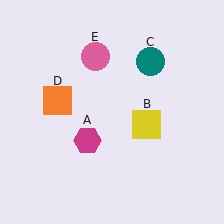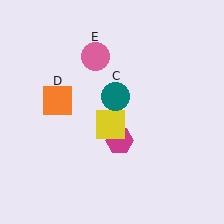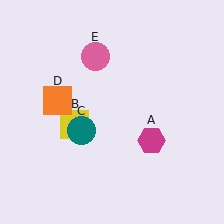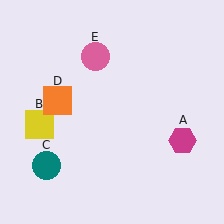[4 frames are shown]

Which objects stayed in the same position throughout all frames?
Orange square (object D) and pink circle (object E) remained stationary.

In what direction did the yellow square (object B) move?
The yellow square (object B) moved left.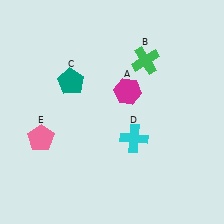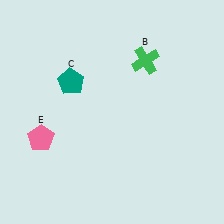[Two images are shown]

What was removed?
The magenta hexagon (A), the cyan cross (D) were removed in Image 2.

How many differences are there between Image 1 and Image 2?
There are 2 differences between the two images.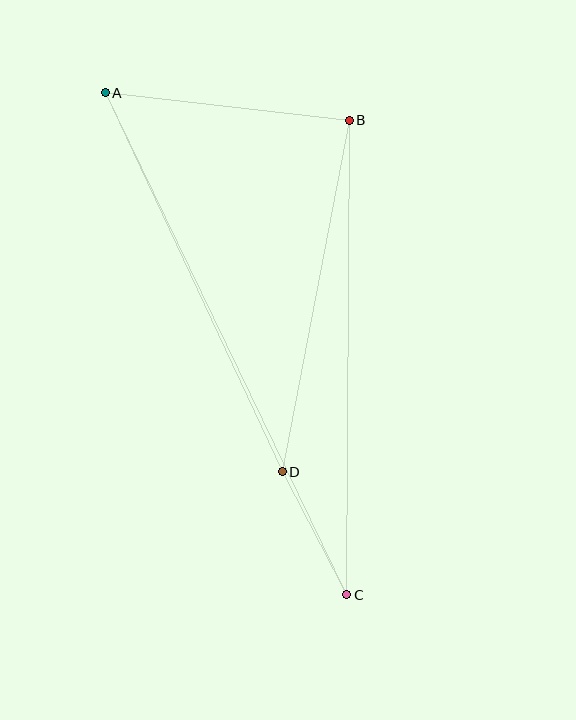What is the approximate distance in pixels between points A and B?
The distance between A and B is approximately 246 pixels.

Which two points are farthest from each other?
Points A and C are farthest from each other.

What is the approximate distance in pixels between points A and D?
The distance between A and D is approximately 419 pixels.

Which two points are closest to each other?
Points C and D are closest to each other.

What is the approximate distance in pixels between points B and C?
The distance between B and C is approximately 475 pixels.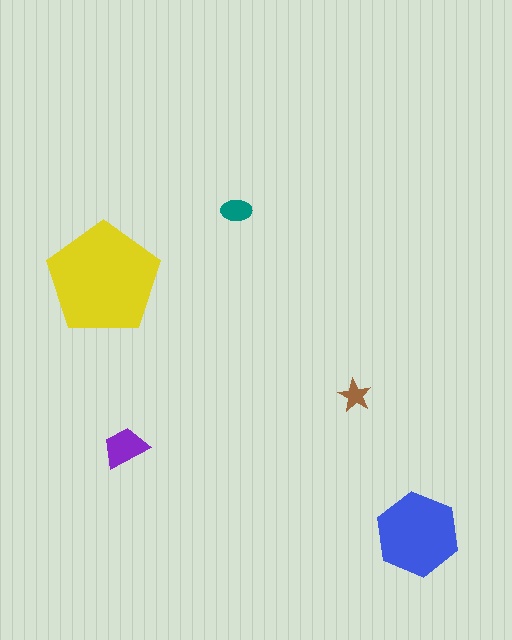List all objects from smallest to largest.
The brown star, the teal ellipse, the purple trapezoid, the blue hexagon, the yellow pentagon.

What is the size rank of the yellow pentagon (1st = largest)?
1st.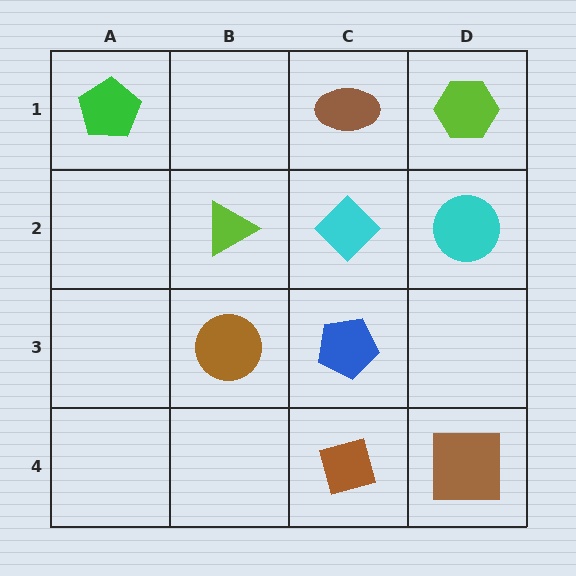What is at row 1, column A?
A green pentagon.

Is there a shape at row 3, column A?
No, that cell is empty.